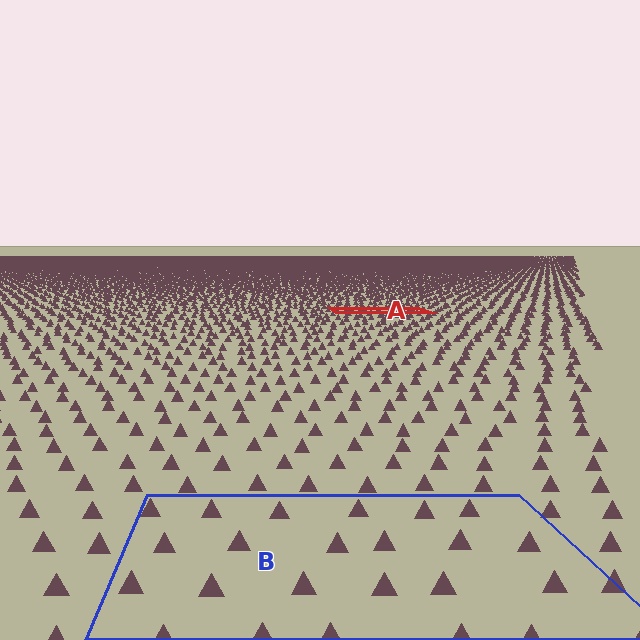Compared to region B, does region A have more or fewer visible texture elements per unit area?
Region A has more texture elements per unit area — they are packed more densely because it is farther away.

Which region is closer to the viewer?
Region B is closer. The texture elements there are larger and more spread out.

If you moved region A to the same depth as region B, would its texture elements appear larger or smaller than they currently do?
They would appear larger. At a closer depth, the same texture elements are projected at a bigger on-screen size.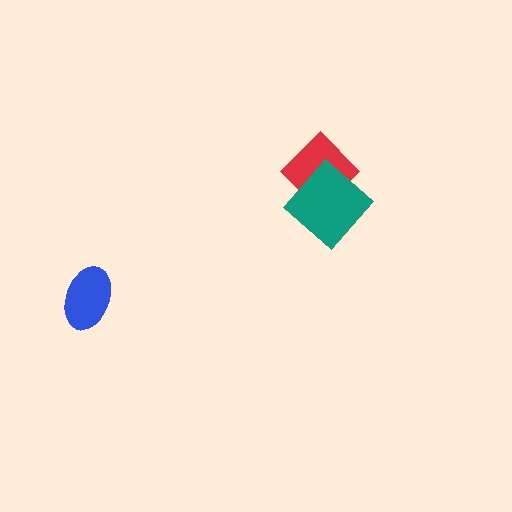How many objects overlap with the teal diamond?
1 object overlaps with the teal diamond.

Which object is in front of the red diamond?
The teal diamond is in front of the red diamond.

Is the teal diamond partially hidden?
No, no other shape covers it.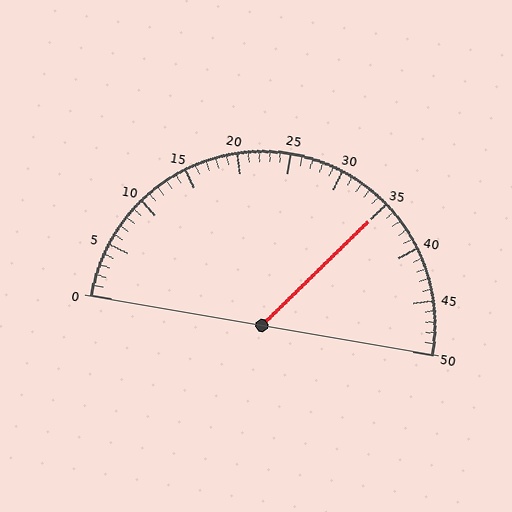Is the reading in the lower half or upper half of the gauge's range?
The reading is in the upper half of the range (0 to 50).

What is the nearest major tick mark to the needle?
The nearest major tick mark is 35.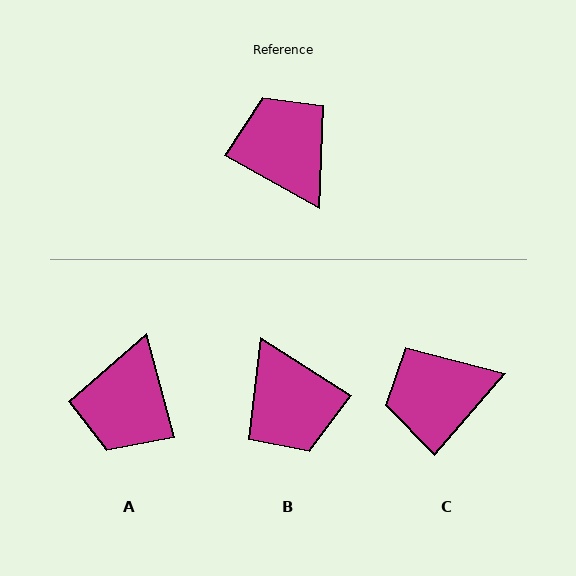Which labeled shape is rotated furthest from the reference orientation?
B, about 176 degrees away.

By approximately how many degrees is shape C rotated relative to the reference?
Approximately 78 degrees counter-clockwise.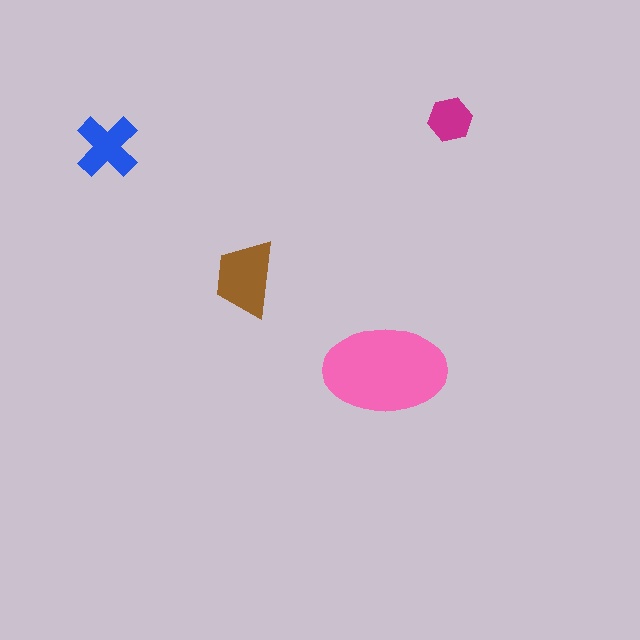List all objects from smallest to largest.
The magenta hexagon, the blue cross, the brown trapezoid, the pink ellipse.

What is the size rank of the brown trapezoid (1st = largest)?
2nd.